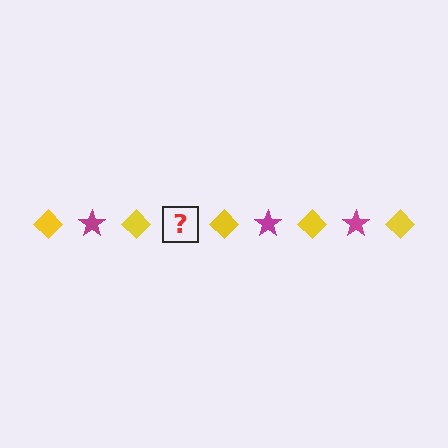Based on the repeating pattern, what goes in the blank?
The blank should be a magenta star.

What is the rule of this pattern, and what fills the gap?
The rule is that the pattern alternates between yellow diamond and magenta star. The gap should be filled with a magenta star.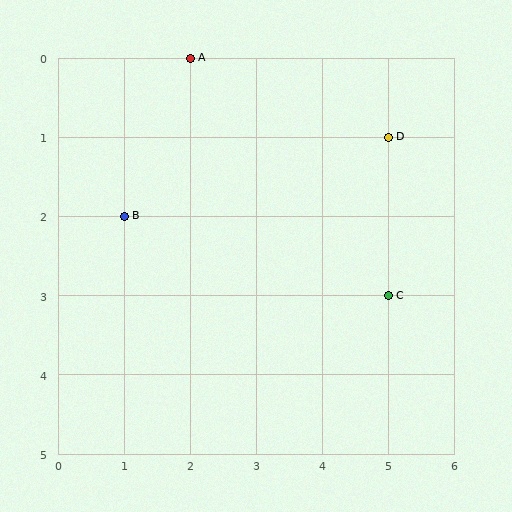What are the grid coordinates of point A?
Point A is at grid coordinates (2, 0).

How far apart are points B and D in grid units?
Points B and D are 4 columns and 1 row apart (about 4.1 grid units diagonally).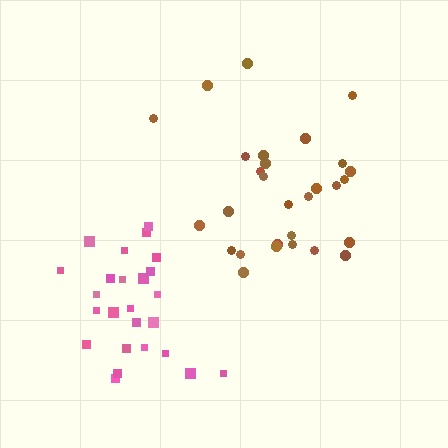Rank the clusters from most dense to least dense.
brown, pink.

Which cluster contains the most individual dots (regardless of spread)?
Brown (29).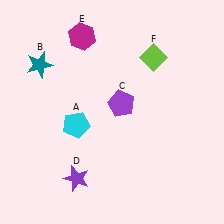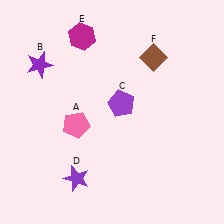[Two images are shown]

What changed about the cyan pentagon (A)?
In Image 1, A is cyan. In Image 2, it changed to pink.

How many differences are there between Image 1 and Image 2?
There are 3 differences between the two images.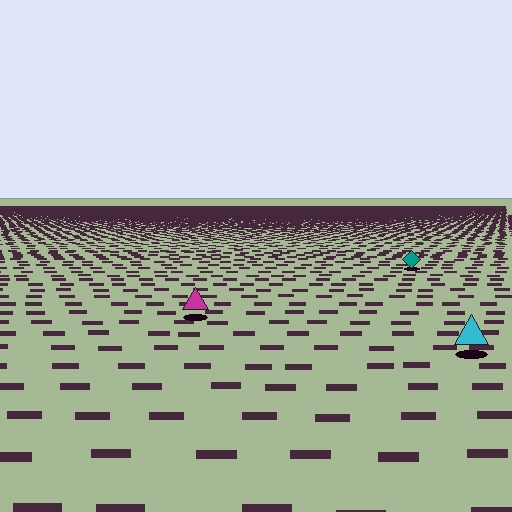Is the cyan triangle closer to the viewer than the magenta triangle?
Yes. The cyan triangle is closer — you can tell from the texture gradient: the ground texture is coarser near it.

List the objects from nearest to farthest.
From nearest to farthest: the cyan triangle, the magenta triangle, the teal diamond.